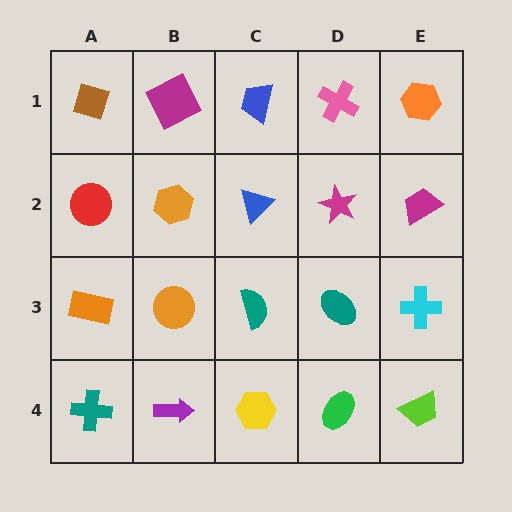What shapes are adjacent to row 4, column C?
A teal semicircle (row 3, column C), a purple arrow (row 4, column B), a green ellipse (row 4, column D).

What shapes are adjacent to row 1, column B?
An orange hexagon (row 2, column B), a brown diamond (row 1, column A), a blue trapezoid (row 1, column C).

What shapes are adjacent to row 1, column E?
A magenta trapezoid (row 2, column E), a pink cross (row 1, column D).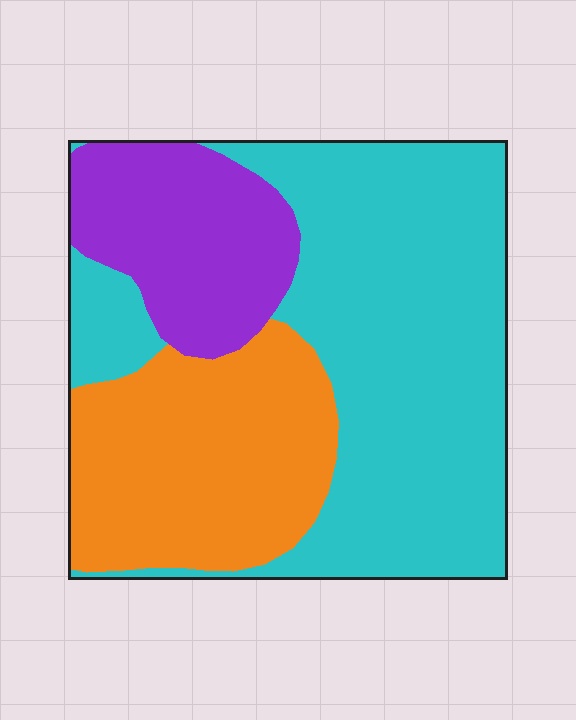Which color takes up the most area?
Cyan, at roughly 55%.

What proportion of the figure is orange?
Orange covers about 30% of the figure.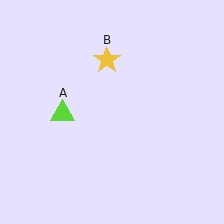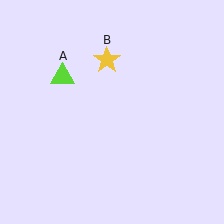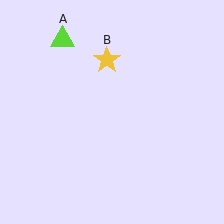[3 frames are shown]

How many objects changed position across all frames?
1 object changed position: lime triangle (object A).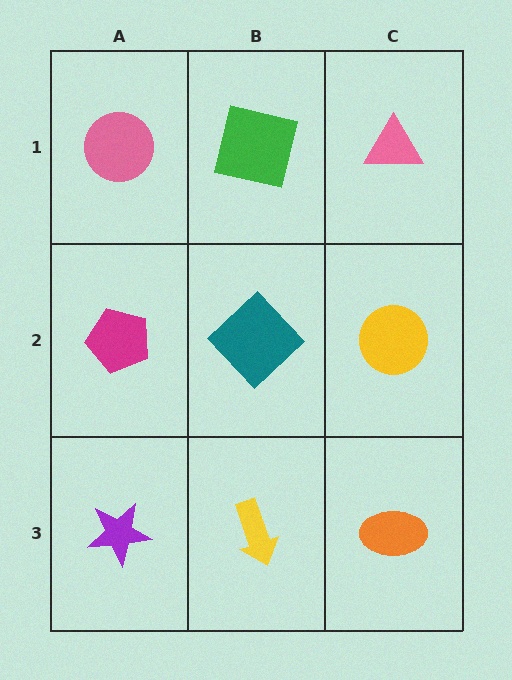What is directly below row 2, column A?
A purple star.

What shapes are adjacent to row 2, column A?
A pink circle (row 1, column A), a purple star (row 3, column A), a teal diamond (row 2, column B).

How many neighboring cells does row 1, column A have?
2.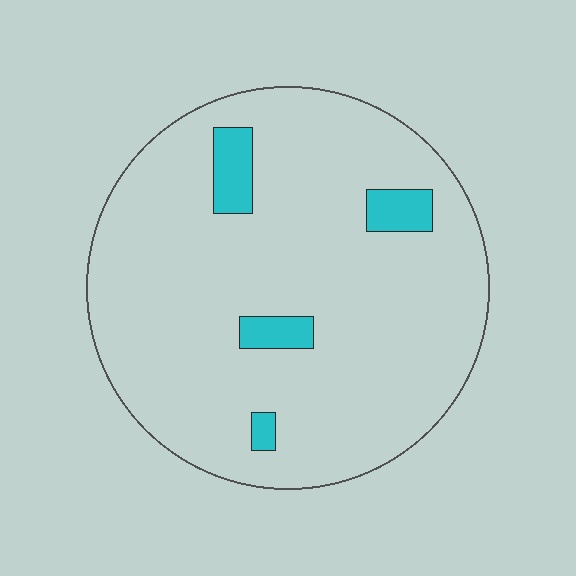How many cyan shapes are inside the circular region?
4.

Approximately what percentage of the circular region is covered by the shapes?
Approximately 10%.